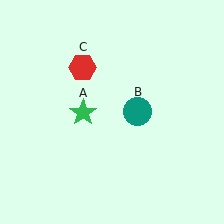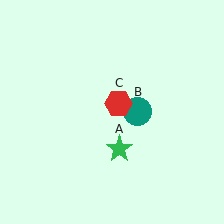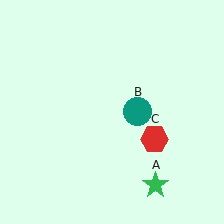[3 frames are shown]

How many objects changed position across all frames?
2 objects changed position: green star (object A), red hexagon (object C).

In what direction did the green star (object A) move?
The green star (object A) moved down and to the right.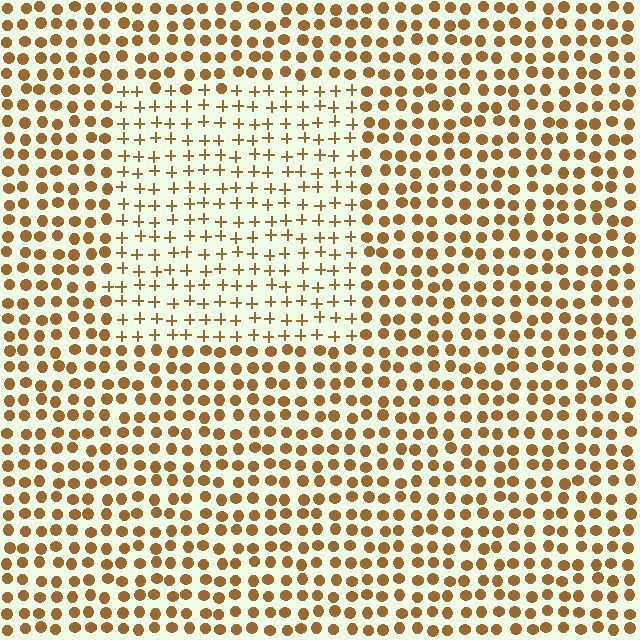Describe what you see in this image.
The image is filled with small brown elements arranged in a uniform grid. A rectangle-shaped region contains plus signs, while the surrounding area contains circles. The boundary is defined purely by the change in element shape.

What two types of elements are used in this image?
The image uses plus signs inside the rectangle region and circles outside it.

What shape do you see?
I see a rectangle.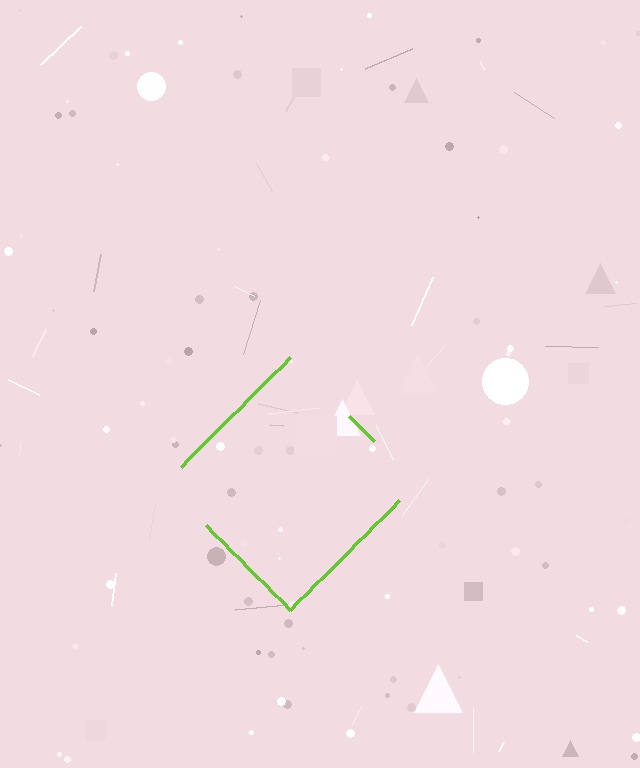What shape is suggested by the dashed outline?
The dashed outline suggests a diamond.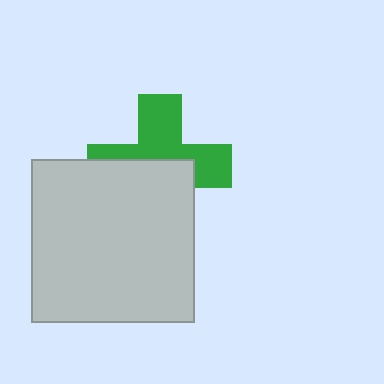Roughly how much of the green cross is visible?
About half of it is visible (roughly 51%).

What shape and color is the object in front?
The object in front is a light gray square.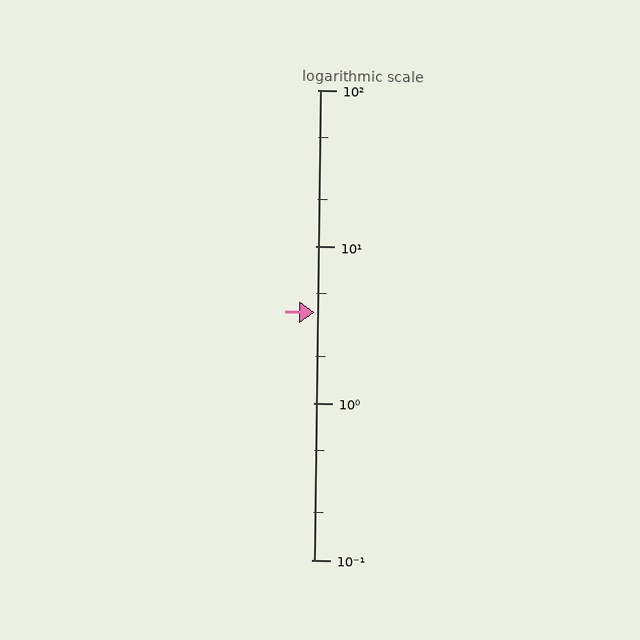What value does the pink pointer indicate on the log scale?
The pointer indicates approximately 3.8.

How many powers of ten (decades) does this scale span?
The scale spans 3 decades, from 0.1 to 100.